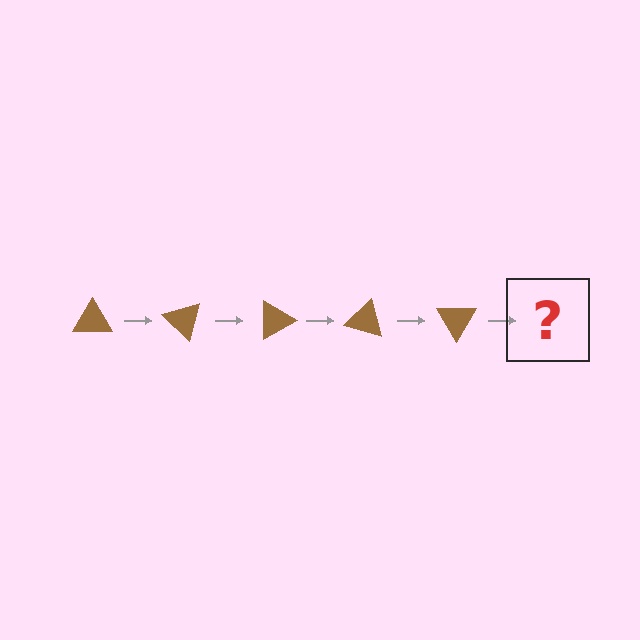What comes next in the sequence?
The next element should be a brown triangle rotated 225 degrees.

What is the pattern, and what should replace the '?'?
The pattern is that the triangle rotates 45 degrees each step. The '?' should be a brown triangle rotated 225 degrees.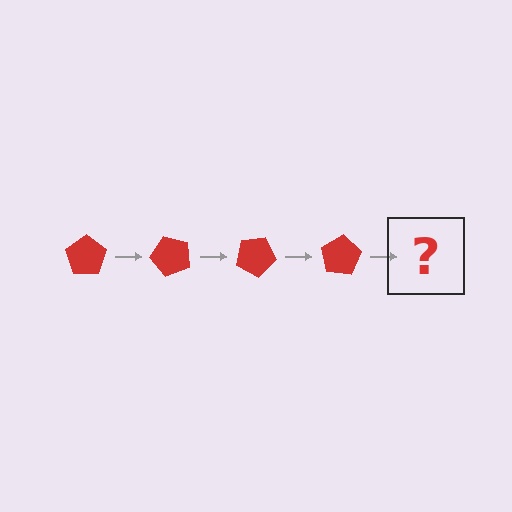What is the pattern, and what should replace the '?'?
The pattern is that the pentagon rotates 50 degrees each step. The '?' should be a red pentagon rotated 200 degrees.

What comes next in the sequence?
The next element should be a red pentagon rotated 200 degrees.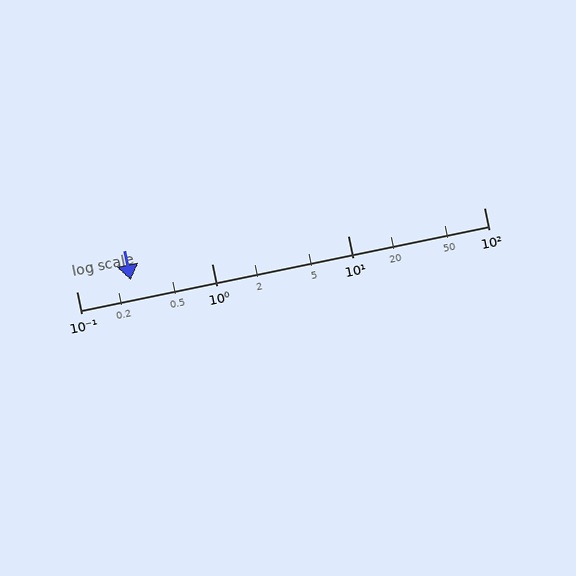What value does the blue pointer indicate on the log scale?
The pointer indicates approximately 0.25.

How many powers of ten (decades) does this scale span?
The scale spans 3 decades, from 0.1 to 100.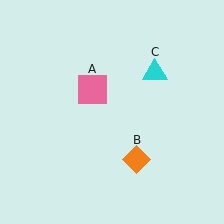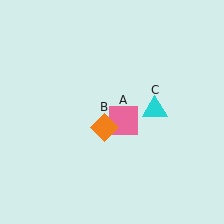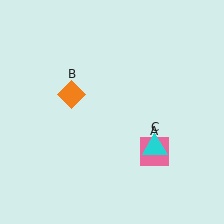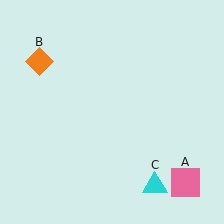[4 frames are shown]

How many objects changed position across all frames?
3 objects changed position: pink square (object A), orange diamond (object B), cyan triangle (object C).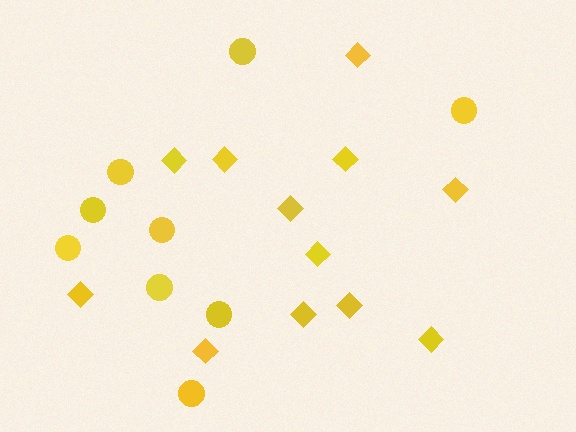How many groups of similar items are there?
There are 2 groups: one group of diamonds (12) and one group of circles (9).